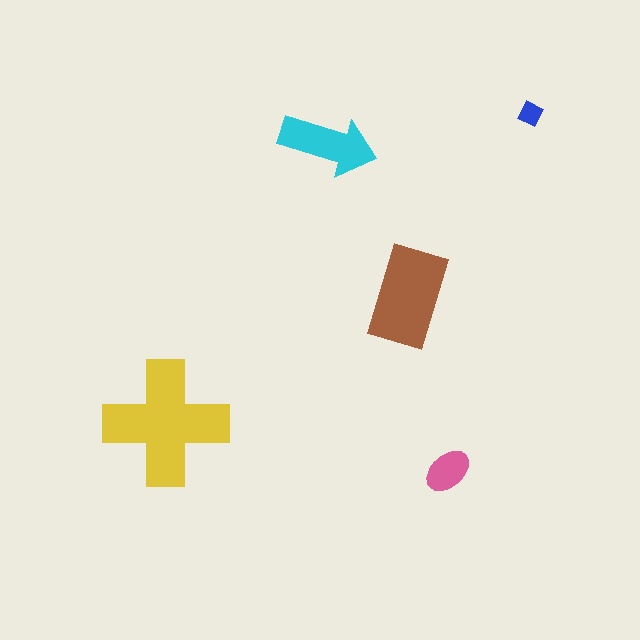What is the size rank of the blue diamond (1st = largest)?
5th.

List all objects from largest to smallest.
The yellow cross, the brown rectangle, the cyan arrow, the pink ellipse, the blue diamond.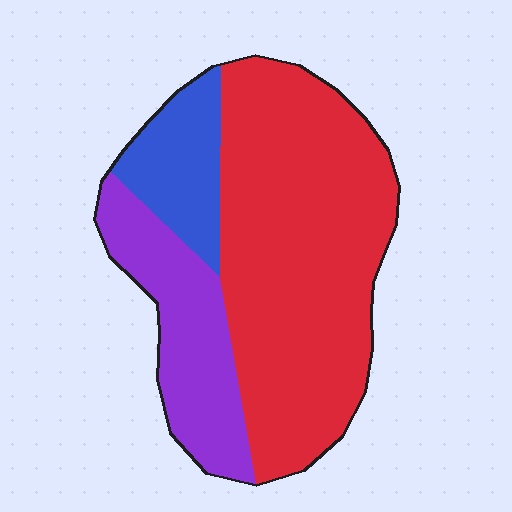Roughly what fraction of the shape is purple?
Purple covers around 25% of the shape.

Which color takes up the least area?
Blue, at roughly 15%.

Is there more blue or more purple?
Purple.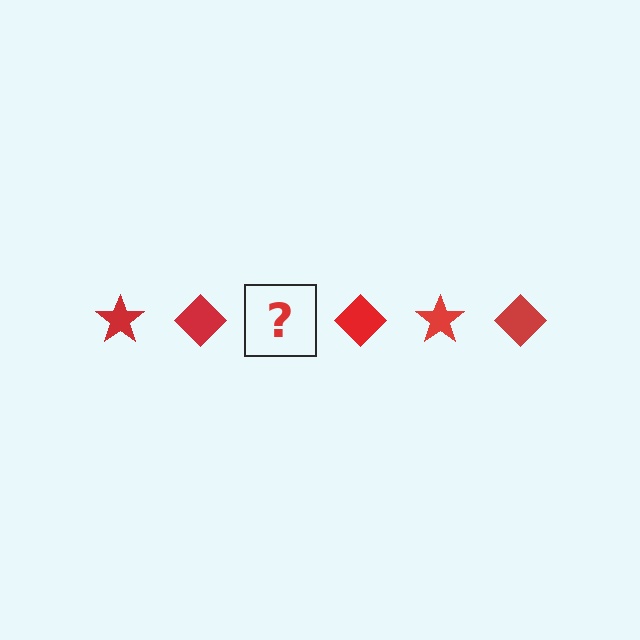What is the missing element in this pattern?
The missing element is a red star.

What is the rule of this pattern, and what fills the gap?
The rule is that the pattern cycles through star, diamond shapes in red. The gap should be filled with a red star.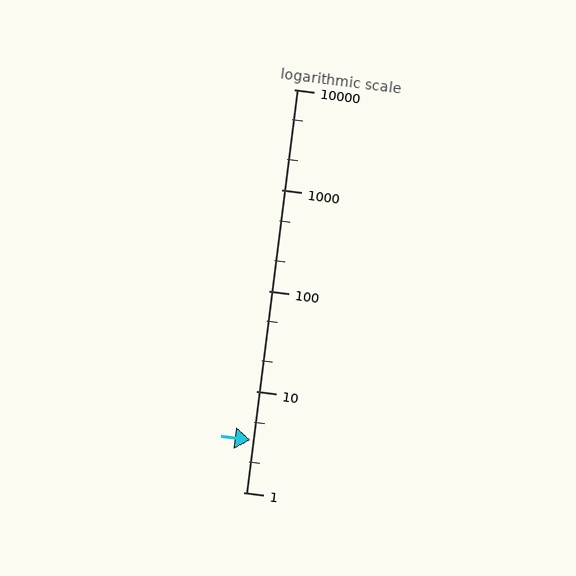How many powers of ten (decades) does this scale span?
The scale spans 4 decades, from 1 to 10000.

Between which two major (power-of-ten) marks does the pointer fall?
The pointer is between 1 and 10.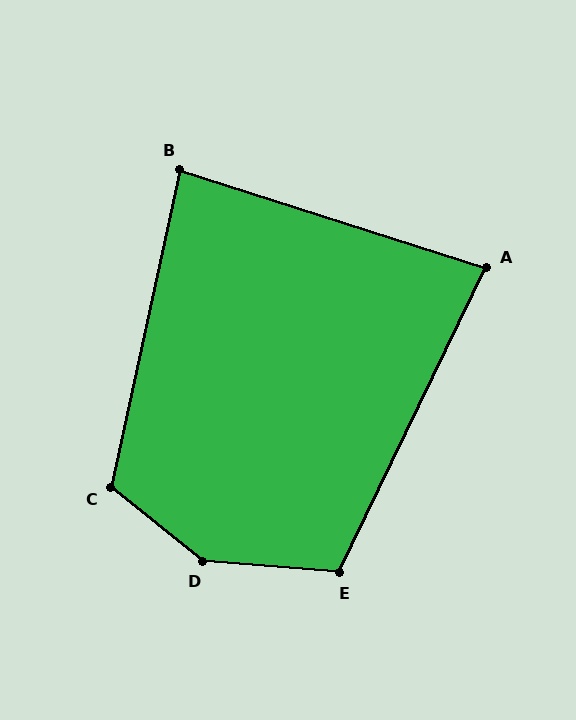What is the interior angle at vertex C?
Approximately 116 degrees (obtuse).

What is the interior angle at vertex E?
Approximately 111 degrees (obtuse).